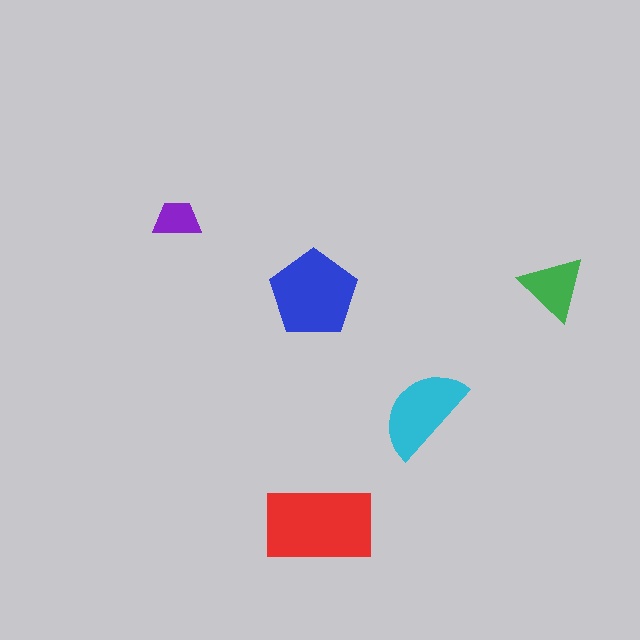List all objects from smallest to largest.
The purple trapezoid, the green triangle, the cyan semicircle, the blue pentagon, the red rectangle.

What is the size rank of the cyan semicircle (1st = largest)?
3rd.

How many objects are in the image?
There are 5 objects in the image.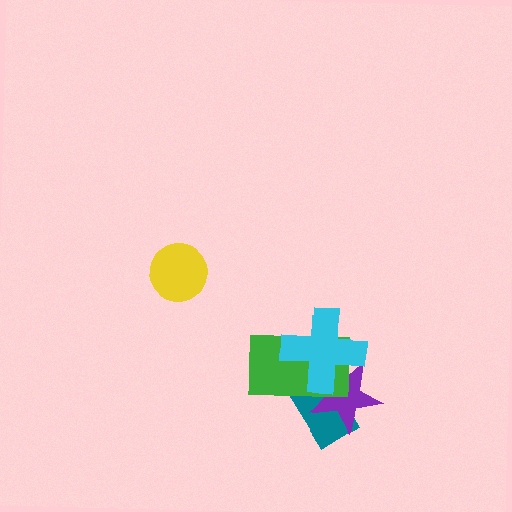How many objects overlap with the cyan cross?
3 objects overlap with the cyan cross.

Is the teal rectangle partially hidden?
Yes, it is partially covered by another shape.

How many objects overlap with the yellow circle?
0 objects overlap with the yellow circle.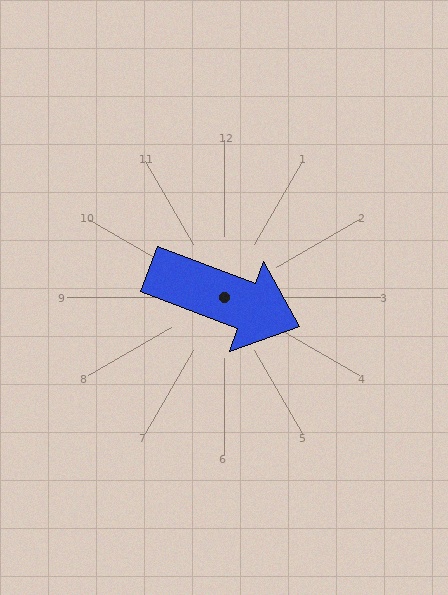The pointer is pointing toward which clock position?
Roughly 4 o'clock.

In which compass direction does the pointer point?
East.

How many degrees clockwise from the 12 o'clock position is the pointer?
Approximately 111 degrees.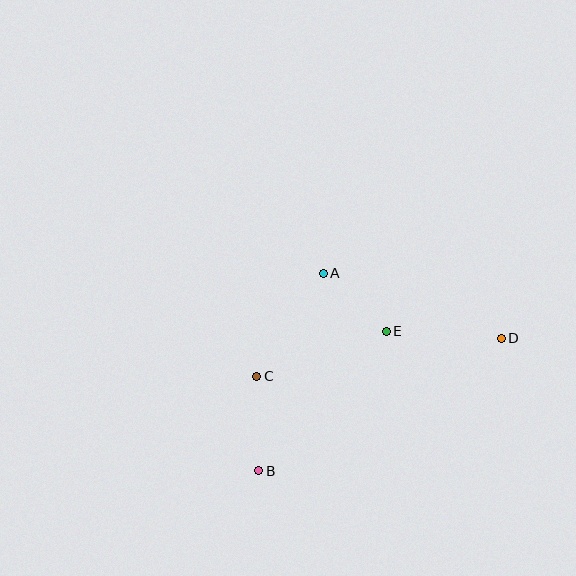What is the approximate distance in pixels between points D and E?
The distance between D and E is approximately 115 pixels.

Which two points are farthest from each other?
Points B and D are farthest from each other.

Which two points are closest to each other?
Points A and E are closest to each other.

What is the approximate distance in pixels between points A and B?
The distance between A and B is approximately 208 pixels.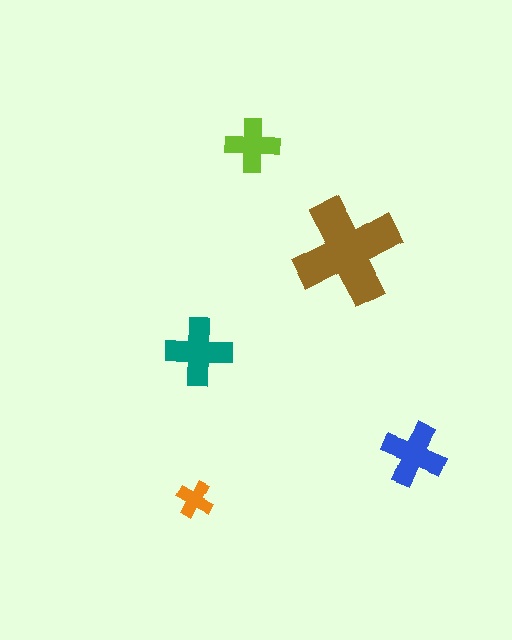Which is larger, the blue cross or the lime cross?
The blue one.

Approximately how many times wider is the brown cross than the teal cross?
About 1.5 times wider.